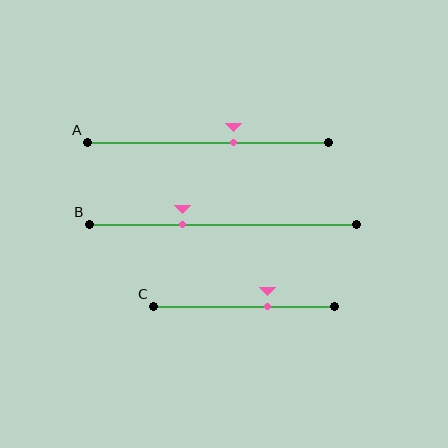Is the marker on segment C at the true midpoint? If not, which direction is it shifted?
No, the marker on segment C is shifted to the right by about 13% of the segment length.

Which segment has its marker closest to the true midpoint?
Segment A has its marker closest to the true midpoint.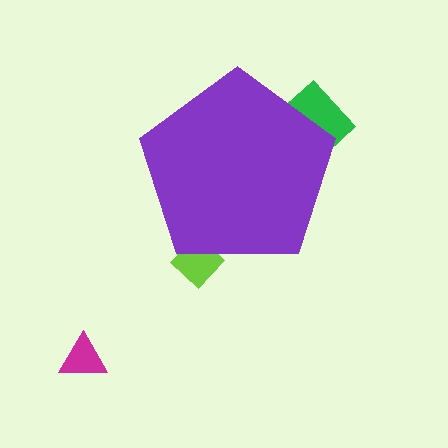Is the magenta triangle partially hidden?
No, the magenta triangle is fully visible.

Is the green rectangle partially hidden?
Yes, the green rectangle is partially hidden behind the purple pentagon.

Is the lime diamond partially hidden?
Yes, the lime diamond is partially hidden behind the purple pentagon.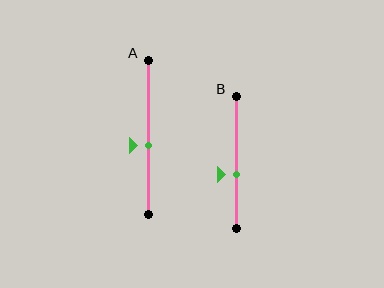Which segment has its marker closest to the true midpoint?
Segment A has its marker closest to the true midpoint.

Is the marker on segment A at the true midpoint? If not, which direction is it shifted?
No, the marker on segment A is shifted downward by about 6% of the segment length.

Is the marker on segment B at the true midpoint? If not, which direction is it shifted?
No, the marker on segment B is shifted downward by about 9% of the segment length.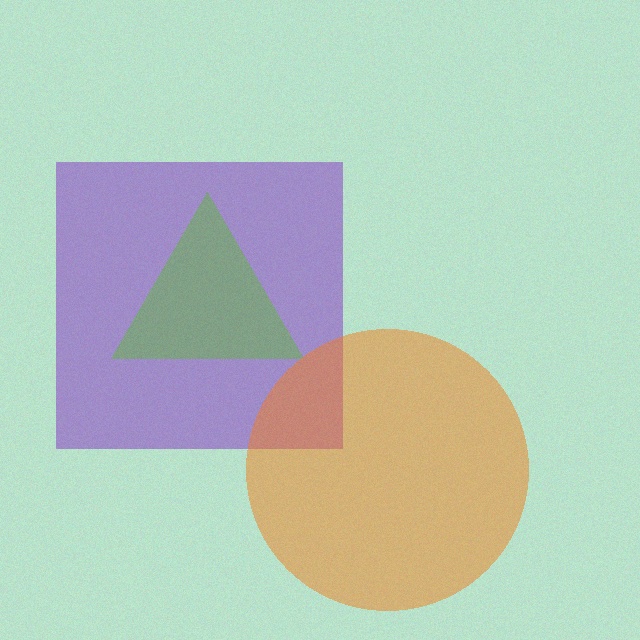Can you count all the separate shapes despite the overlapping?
Yes, there are 3 separate shapes.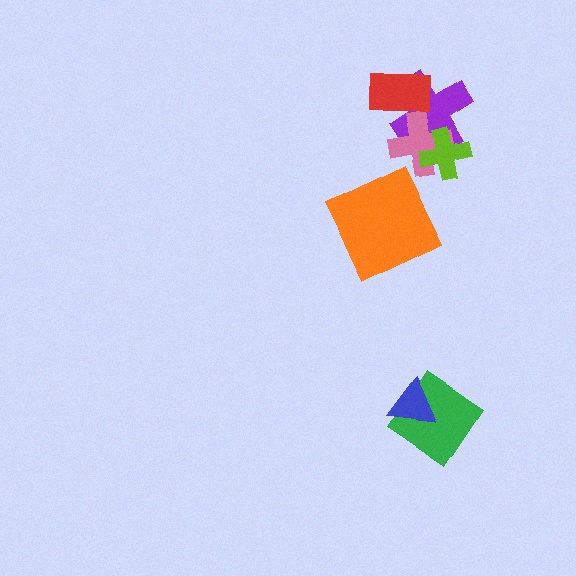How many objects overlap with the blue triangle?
1 object overlaps with the blue triangle.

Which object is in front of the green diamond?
The blue triangle is in front of the green diamond.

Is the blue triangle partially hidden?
No, no other shape covers it.